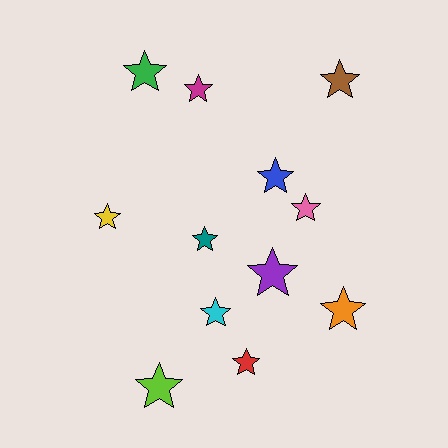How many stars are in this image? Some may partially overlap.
There are 12 stars.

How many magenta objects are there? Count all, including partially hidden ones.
There is 1 magenta object.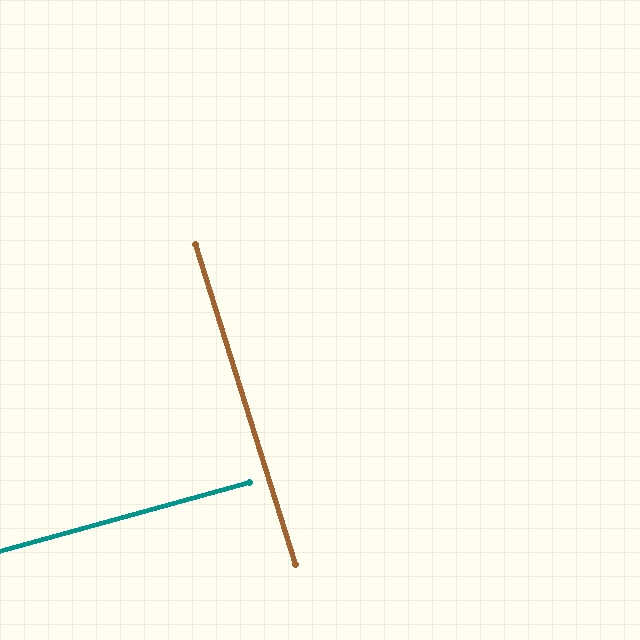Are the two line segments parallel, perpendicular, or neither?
Perpendicular — they meet at approximately 88°.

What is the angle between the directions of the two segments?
Approximately 88 degrees.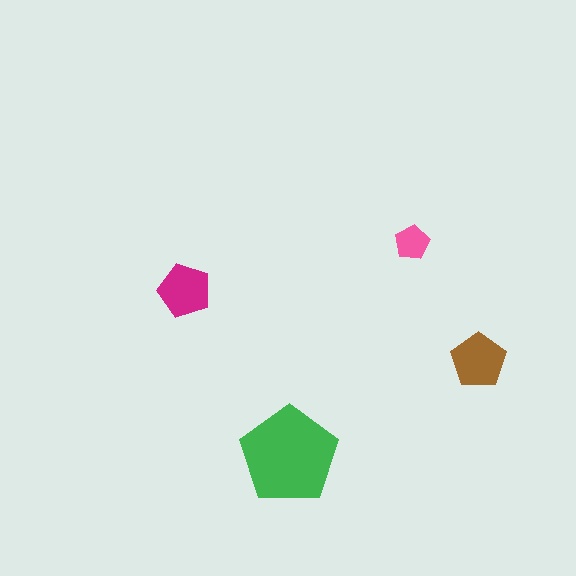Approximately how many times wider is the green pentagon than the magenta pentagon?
About 2 times wider.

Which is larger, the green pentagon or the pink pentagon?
The green one.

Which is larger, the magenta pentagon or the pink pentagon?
The magenta one.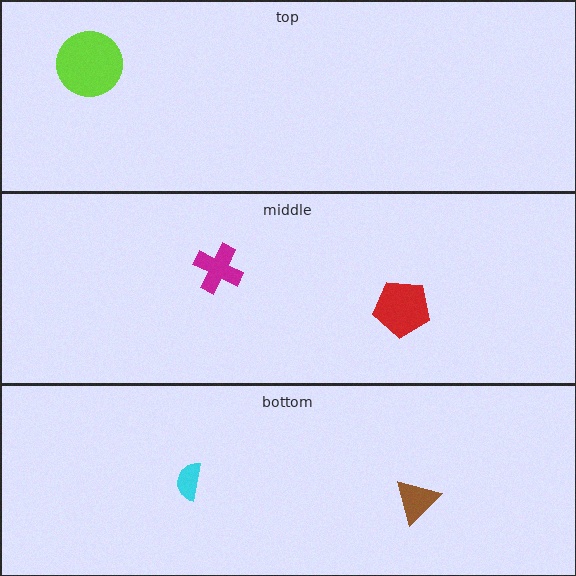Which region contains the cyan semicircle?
The bottom region.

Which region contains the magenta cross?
The middle region.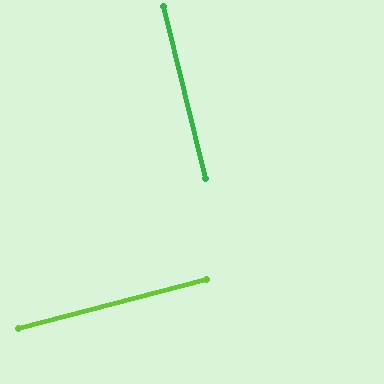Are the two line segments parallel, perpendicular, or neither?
Perpendicular — they meet at approximately 89°.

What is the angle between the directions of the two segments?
Approximately 89 degrees.